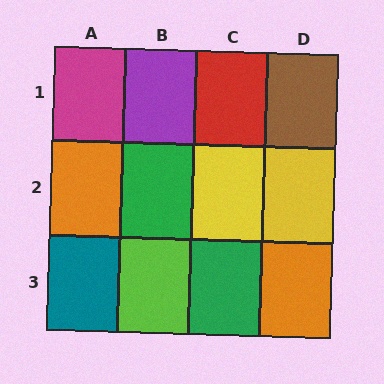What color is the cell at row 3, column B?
Lime.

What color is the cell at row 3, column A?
Teal.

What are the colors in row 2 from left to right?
Orange, green, yellow, yellow.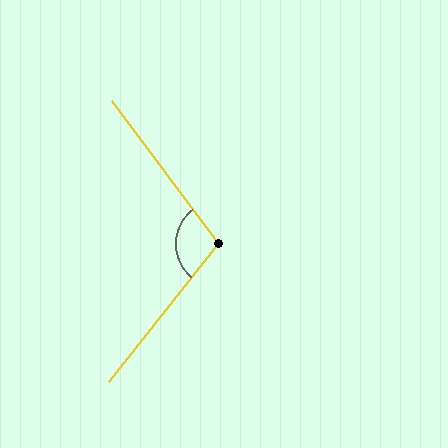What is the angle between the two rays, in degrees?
Approximately 105 degrees.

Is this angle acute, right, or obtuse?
It is obtuse.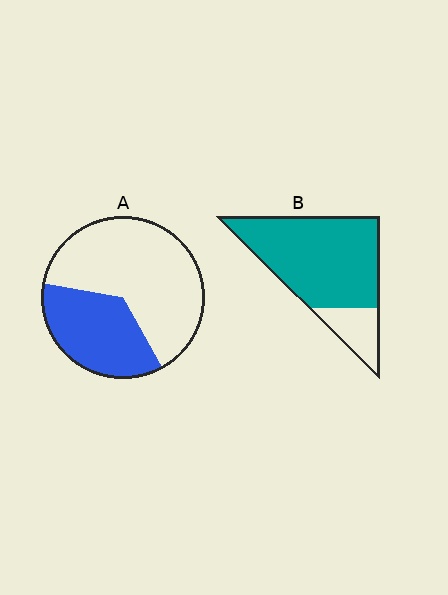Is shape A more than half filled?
No.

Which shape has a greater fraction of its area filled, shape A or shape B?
Shape B.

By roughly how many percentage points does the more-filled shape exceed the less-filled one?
By roughly 45 percentage points (B over A).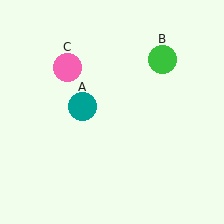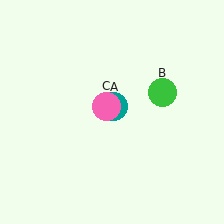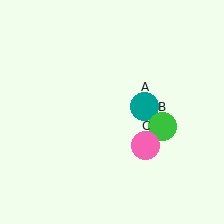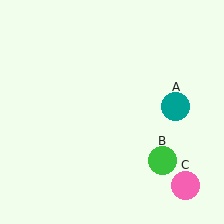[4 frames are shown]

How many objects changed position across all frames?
3 objects changed position: teal circle (object A), green circle (object B), pink circle (object C).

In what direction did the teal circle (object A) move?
The teal circle (object A) moved right.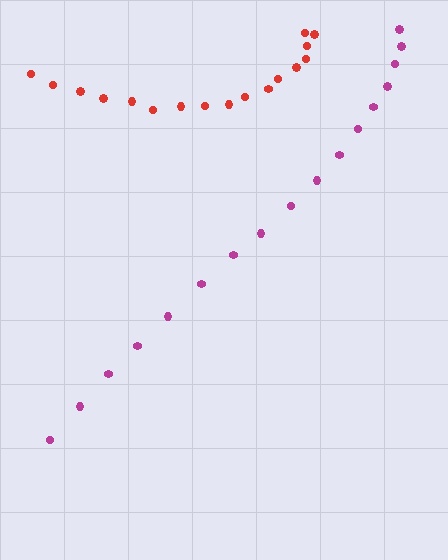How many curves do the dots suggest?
There are 2 distinct paths.